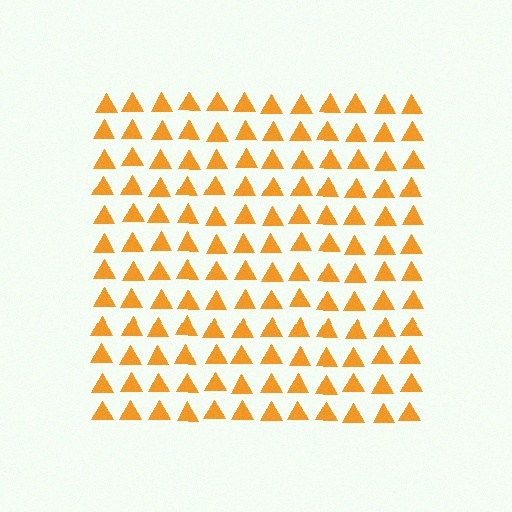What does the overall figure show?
The overall figure shows a square.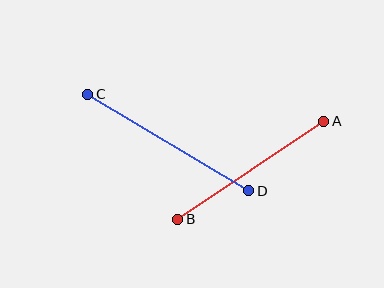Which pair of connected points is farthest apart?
Points C and D are farthest apart.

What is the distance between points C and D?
The distance is approximately 188 pixels.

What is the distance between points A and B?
The distance is approximately 176 pixels.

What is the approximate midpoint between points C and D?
The midpoint is at approximately (168, 142) pixels.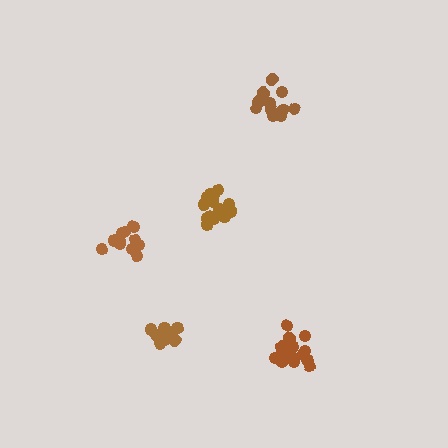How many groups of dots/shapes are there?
There are 5 groups.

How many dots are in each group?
Group 1: 16 dots, Group 2: 17 dots, Group 3: 13 dots, Group 4: 12 dots, Group 5: 11 dots (69 total).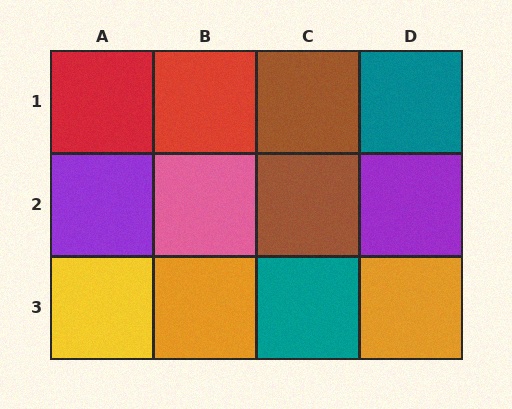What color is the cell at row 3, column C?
Teal.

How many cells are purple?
2 cells are purple.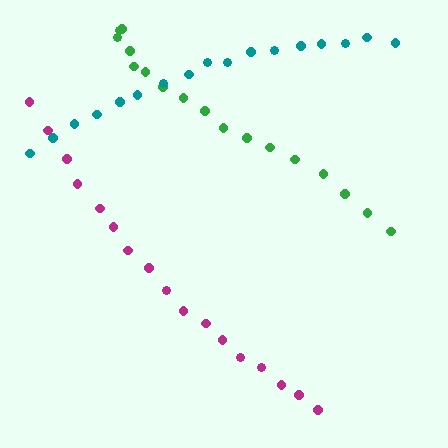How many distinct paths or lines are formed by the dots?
There are 3 distinct paths.